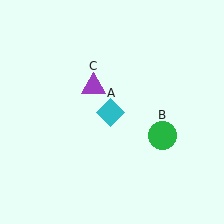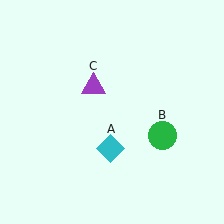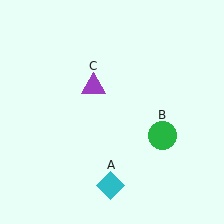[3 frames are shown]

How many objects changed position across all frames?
1 object changed position: cyan diamond (object A).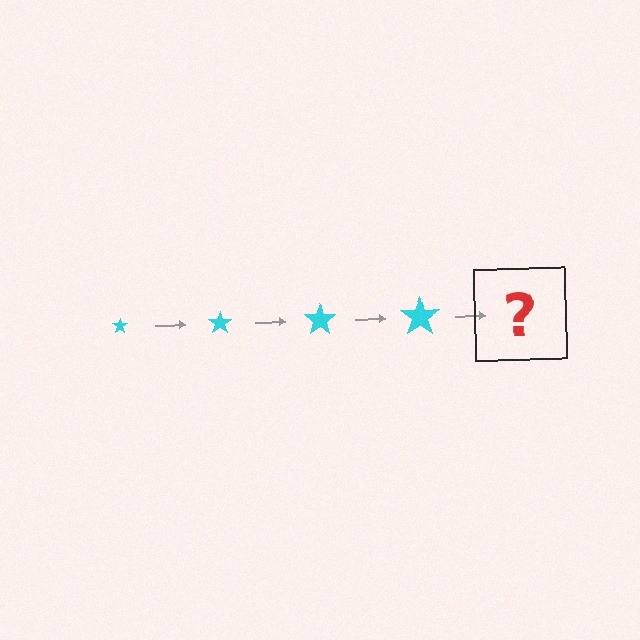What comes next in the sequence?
The next element should be a cyan star, larger than the previous one.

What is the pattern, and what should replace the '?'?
The pattern is that the star gets progressively larger each step. The '?' should be a cyan star, larger than the previous one.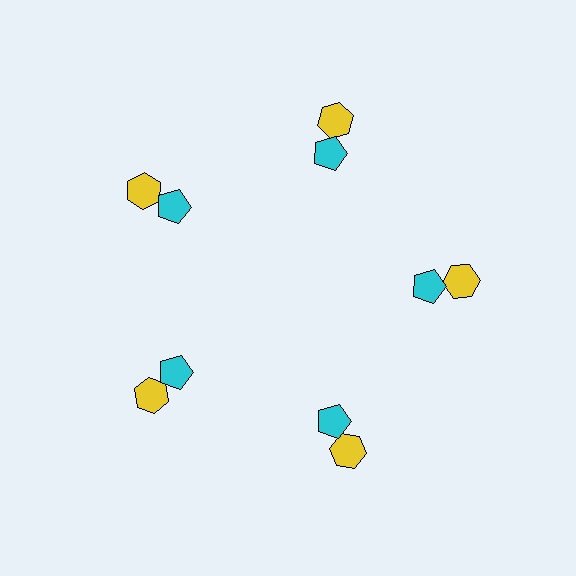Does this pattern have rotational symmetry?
Yes, this pattern has 5-fold rotational symmetry. It looks the same after rotating 72 degrees around the center.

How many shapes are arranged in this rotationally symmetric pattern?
There are 10 shapes, arranged in 5 groups of 2.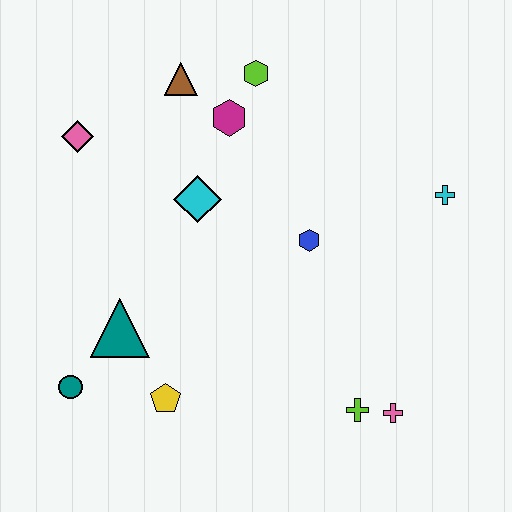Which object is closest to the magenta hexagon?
The lime hexagon is closest to the magenta hexagon.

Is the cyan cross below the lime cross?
No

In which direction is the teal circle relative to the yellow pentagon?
The teal circle is to the left of the yellow pentagon.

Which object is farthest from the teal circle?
The cyan cross is farthest from the teal circle.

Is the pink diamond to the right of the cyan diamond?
No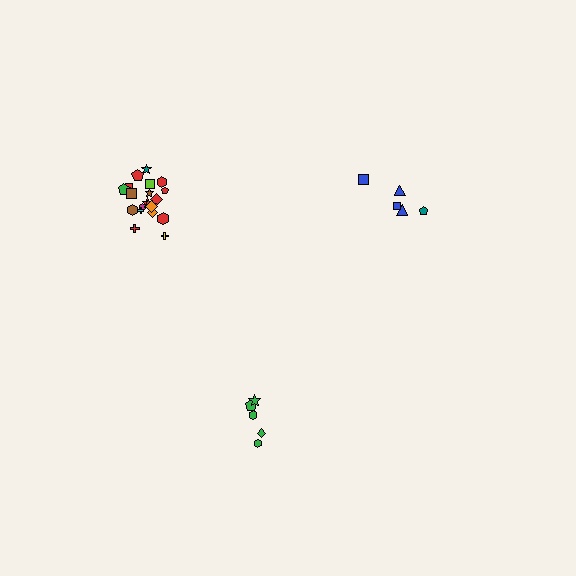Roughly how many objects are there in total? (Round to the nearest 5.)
Roughly 30 objects in total.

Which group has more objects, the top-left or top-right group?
The top-left group.